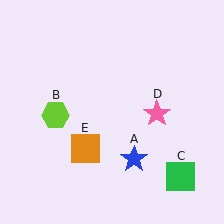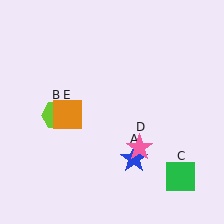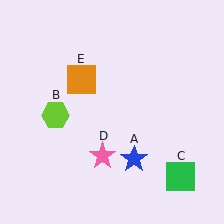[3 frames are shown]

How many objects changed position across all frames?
2 objects changed position: pink star (object D), orange square (object E).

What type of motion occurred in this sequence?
The pink star (object D), orange square (object E) rotated clockwise around the center of the scene.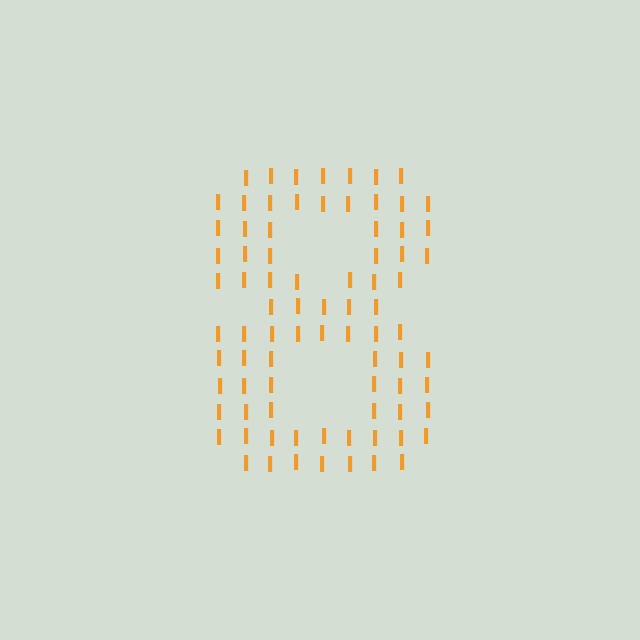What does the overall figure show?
The overall figure shows the digit 8.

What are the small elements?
The small elements are letter I's.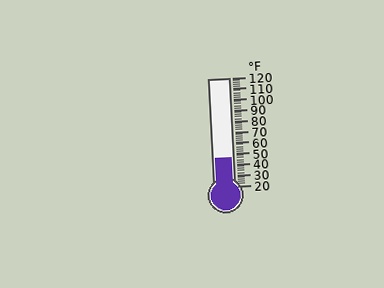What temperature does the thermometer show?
The thermometer shows approximately 46°F.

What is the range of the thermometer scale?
The thermometer scale ranges from 20°F to 120°F.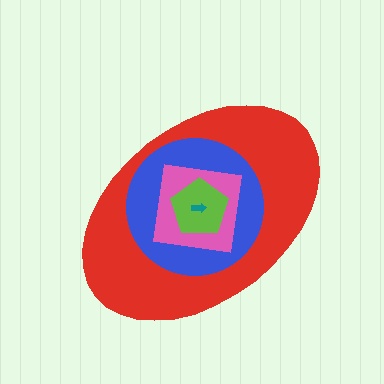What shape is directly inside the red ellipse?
The blue circle.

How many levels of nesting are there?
5.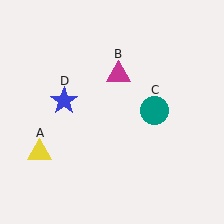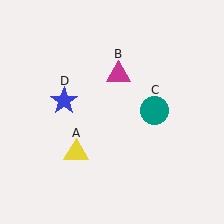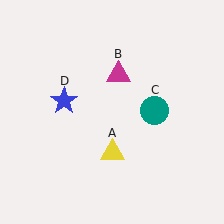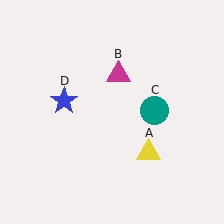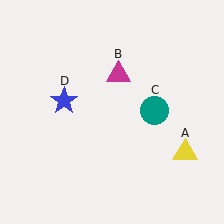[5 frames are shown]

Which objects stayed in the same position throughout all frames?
Magenta triangle (object B) and teal circle (object C) and blue star (object D) remained stationary.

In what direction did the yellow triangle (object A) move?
The yellow triangle (object A) moved right.